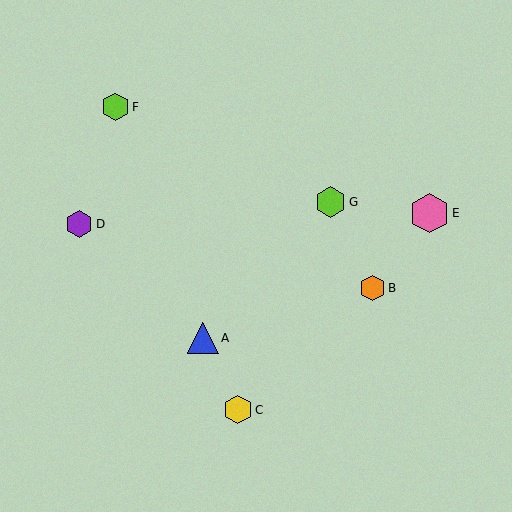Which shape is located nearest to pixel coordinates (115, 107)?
The lime hexagon (labeled F) at (115, 107) is nearest to that location.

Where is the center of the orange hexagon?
The center of the orange hexagon is at (373, 288).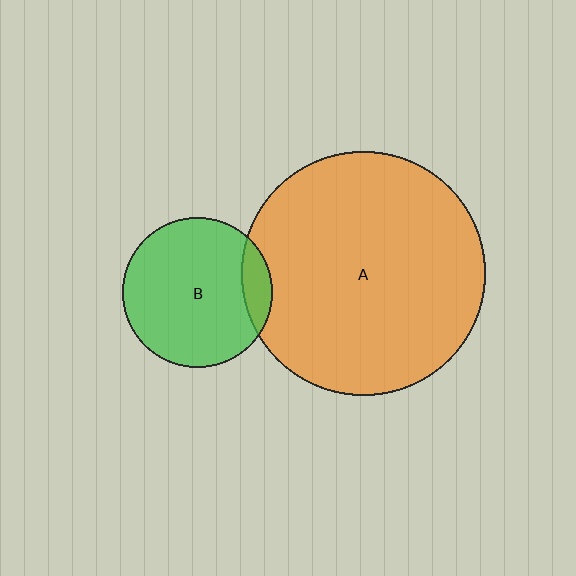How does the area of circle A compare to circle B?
Approximately 2.6 times.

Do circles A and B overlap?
Yes.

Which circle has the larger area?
Circle A (orange).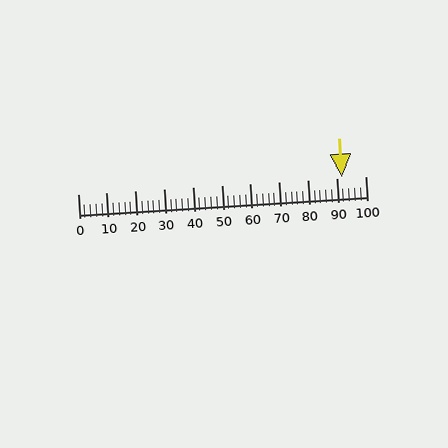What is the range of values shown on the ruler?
The ruler shows values from 0 to 100.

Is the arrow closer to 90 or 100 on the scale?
The arrow is closer to 90.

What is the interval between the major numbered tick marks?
The major tick marks are spaced 10 units apart.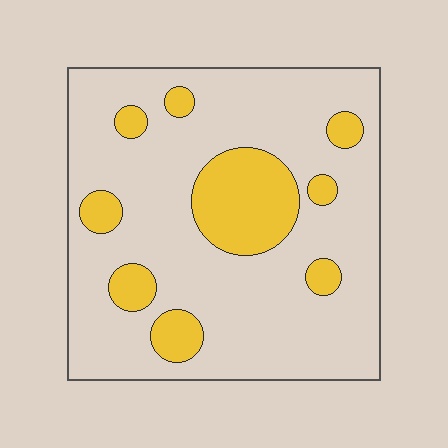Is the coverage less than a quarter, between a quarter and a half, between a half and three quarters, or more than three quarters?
Less than a quarter.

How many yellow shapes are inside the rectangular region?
9.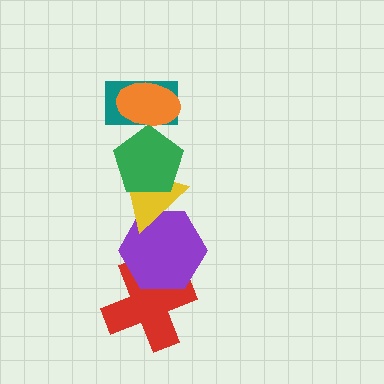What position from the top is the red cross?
The red cross is 6th from the top.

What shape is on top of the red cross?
The purple hexagon is on top of the red cross.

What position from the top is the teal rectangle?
The teal rectangle is 2nd from the top.